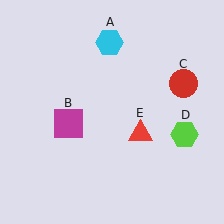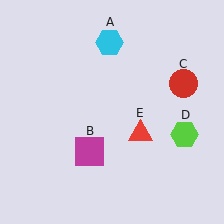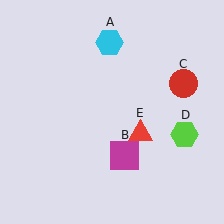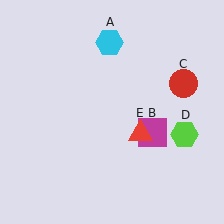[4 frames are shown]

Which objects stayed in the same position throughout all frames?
Cyan hexagon (object A) and red circle (object C) and lime hexagon (object D) and red triangle (object E) remained stationary.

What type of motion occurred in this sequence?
The magenta square (object B) rotated counterclockwise around the center of the scene.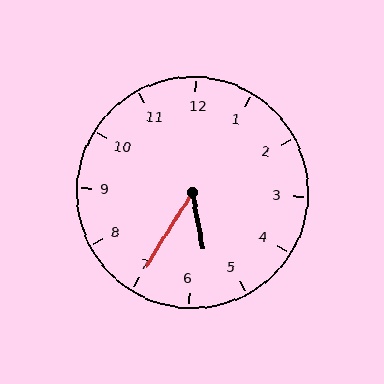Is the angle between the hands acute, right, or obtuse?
It is acute.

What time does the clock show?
5:35.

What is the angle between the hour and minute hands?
Approximately 42 degrees.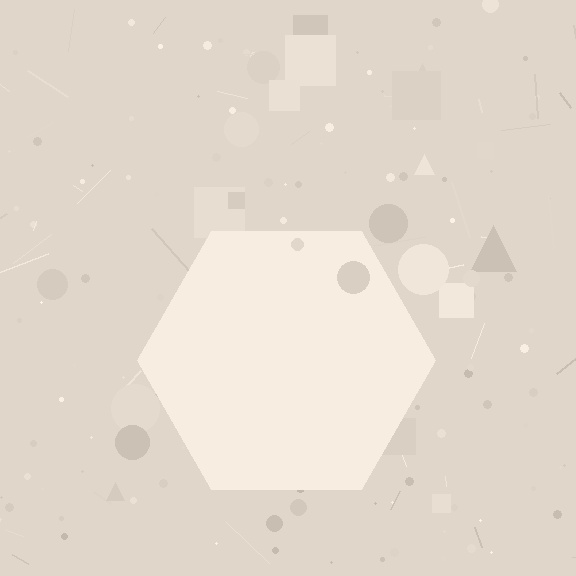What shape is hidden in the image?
A hexagon is hidden in the image.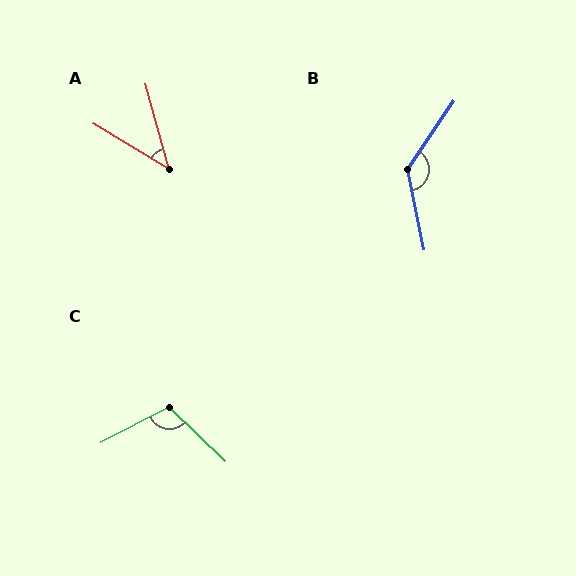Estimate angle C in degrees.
Approximately 109 degrees.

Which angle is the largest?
B, at approximately 135 degrees.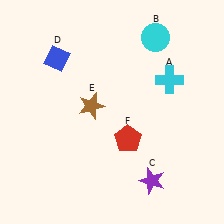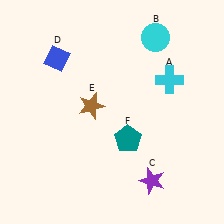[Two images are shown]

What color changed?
The pentagon (F) changed from red in Image 1 to teal in Image 2.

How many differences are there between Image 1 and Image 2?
There is 1 difference between the two images.